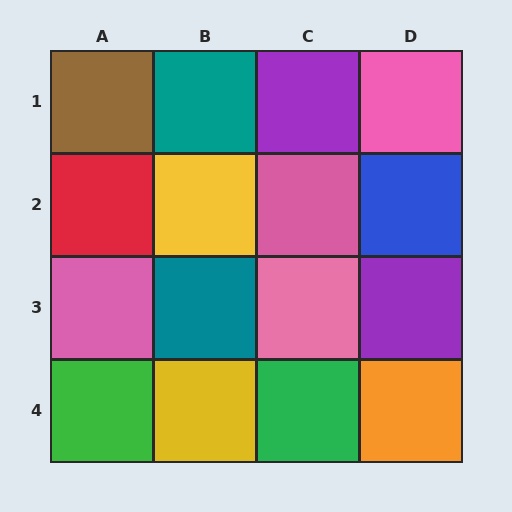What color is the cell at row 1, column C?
Purple.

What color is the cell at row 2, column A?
Red.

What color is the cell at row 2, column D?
Blue.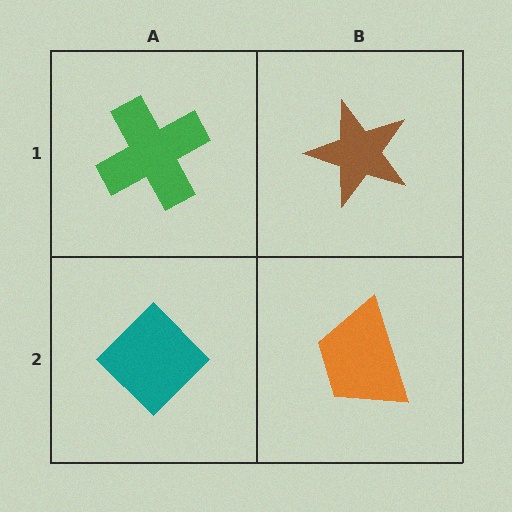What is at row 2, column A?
A teal diamond.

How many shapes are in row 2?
2 shapes.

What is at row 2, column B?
An orange trapezoid.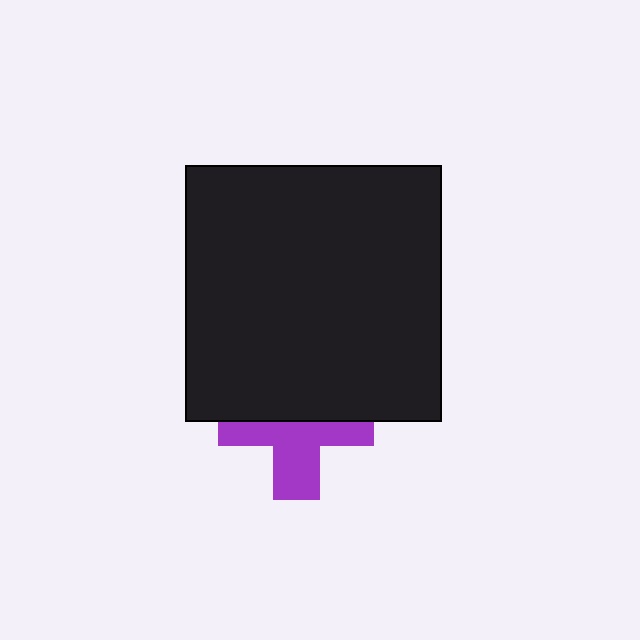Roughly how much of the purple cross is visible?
About half of it is visible (roughly 50%).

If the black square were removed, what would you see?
You would see the complete purple cross.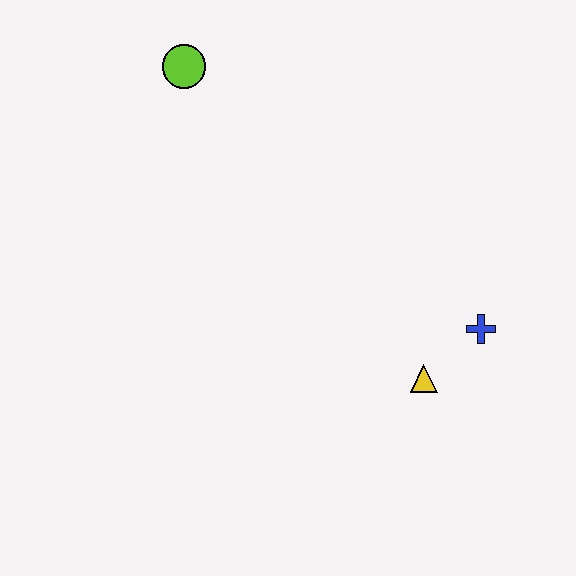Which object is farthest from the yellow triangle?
The lime circle is farthest from the yellow triangle.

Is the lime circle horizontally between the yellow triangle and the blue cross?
No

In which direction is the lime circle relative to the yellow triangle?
The lime circle is above the yellow triangle.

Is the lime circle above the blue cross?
Yes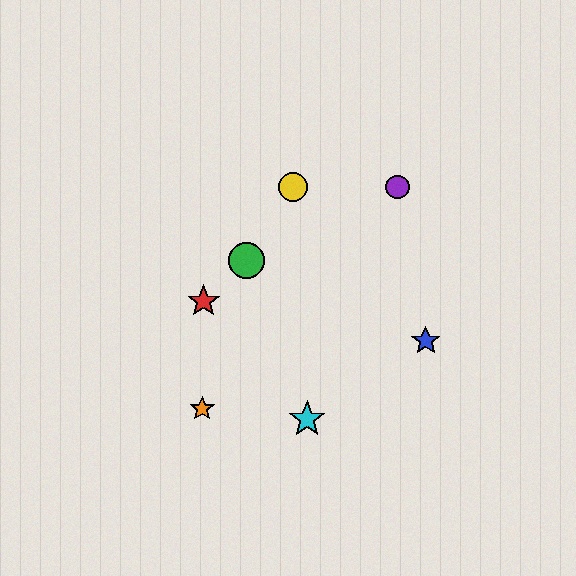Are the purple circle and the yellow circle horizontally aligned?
Yes, both are at y≈187.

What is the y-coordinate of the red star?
The red star is at y≈301.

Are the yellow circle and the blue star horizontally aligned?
No, the yellow circle is at y≈187 and the blue star is at y≈341.